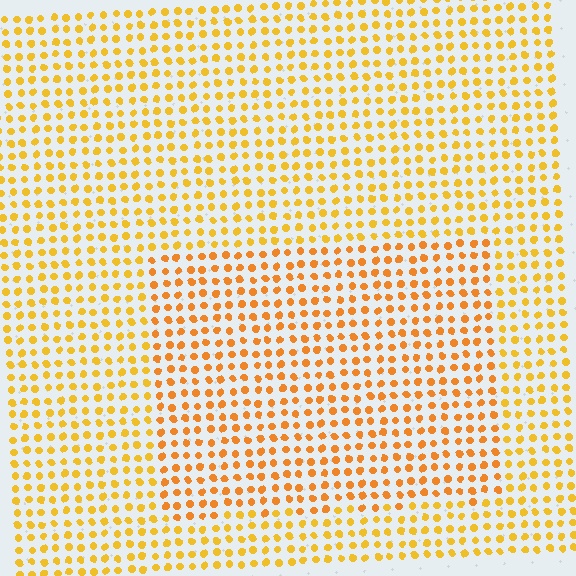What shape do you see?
I see a rectangle.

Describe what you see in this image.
The image is filled with small yellow elements in a uniform arrangement. A rectangle-shaped region is visible where the elements are tinted to a slightly different hue, forming a subtle color boundary.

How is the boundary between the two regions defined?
The boundary is defined purely by a slight shift in hue (about 17 degrees). Spacing, size, and orientation are identical on both sides.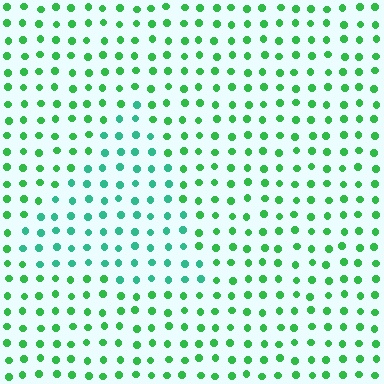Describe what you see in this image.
The image is filled with small green elements in a uniform arrangement. A triangle-shaped region is visible where the elements are tinted to a slightly different hue, forming a subtle color boundary.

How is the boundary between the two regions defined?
The boundary is defined purely by a slight shift in hue (about 30 degrees). Spacing, size, and orientation are identical on both sides.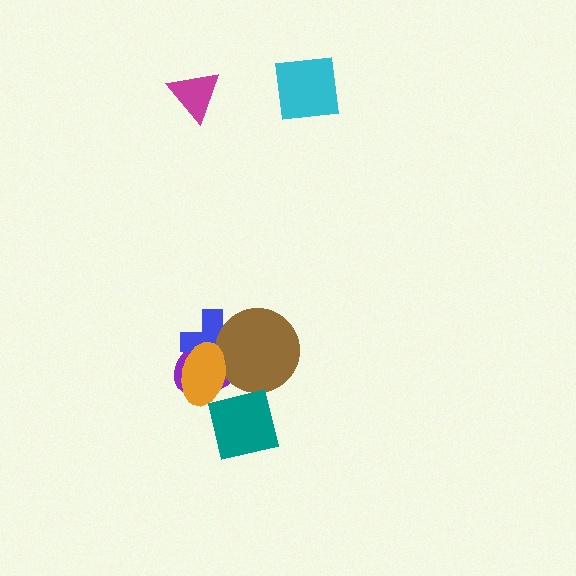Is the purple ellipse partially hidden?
Yes, it is partially covered by another shape.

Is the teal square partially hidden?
No, no other shape covers it.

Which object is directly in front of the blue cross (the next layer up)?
The brown circle is directly in front of the blue cross.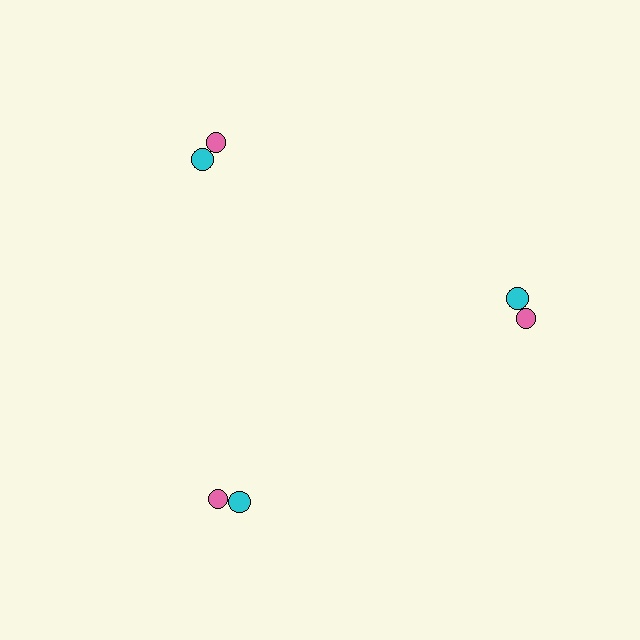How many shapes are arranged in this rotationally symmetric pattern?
There are 6 shapes, arranged in 3 groups of 2.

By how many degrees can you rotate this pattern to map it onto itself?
The pattern maps onto itself every 120 degrees of rotation.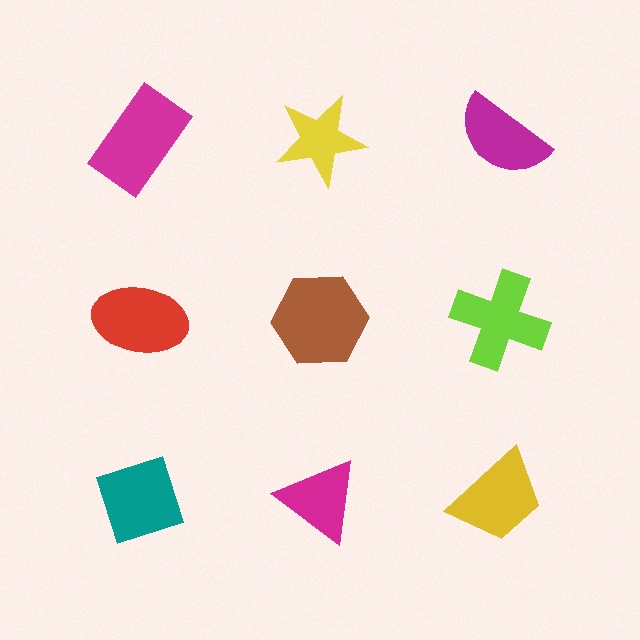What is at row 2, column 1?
A red ellipse.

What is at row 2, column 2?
A brown hexagon.